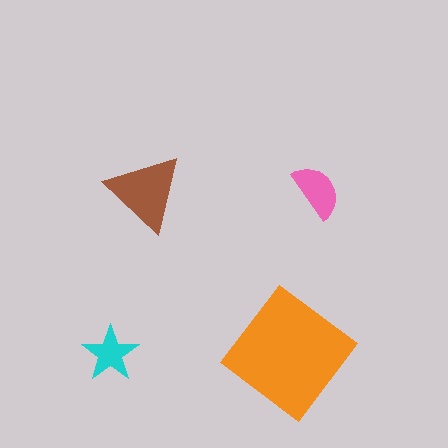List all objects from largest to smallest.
The orange diamond, the brown triangle, the pink semicircle, the cyan star.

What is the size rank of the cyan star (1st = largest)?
4th.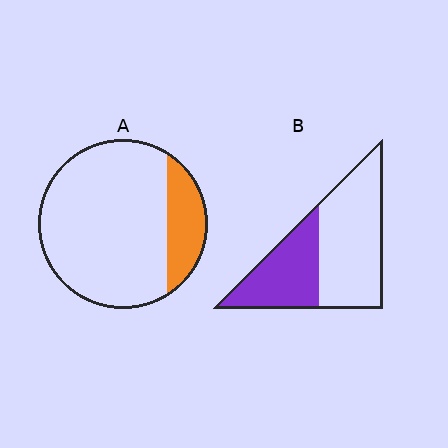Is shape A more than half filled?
No.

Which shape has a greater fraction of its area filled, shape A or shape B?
Shape B.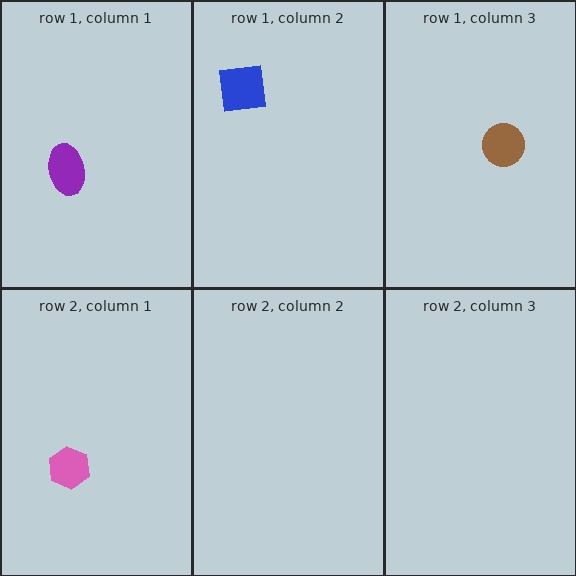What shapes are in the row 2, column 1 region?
The pink hexagon.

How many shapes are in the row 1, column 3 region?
1.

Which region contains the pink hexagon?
The row 2, column 1 region.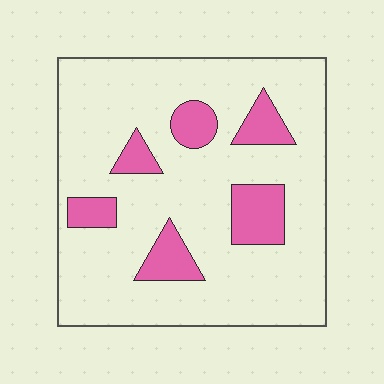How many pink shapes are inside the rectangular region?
6.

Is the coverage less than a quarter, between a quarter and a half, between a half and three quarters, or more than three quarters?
Less than a quarter.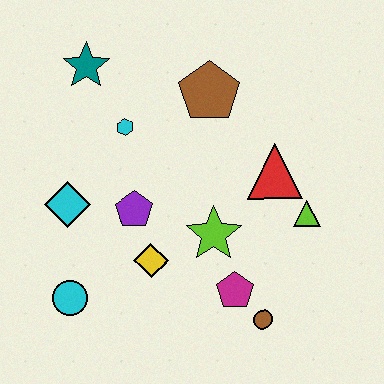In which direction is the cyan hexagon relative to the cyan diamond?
The cyan hexagon is above the cyan diamond.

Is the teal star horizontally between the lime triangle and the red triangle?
No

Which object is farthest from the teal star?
The brown circle is farthest from the teal star.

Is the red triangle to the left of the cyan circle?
No